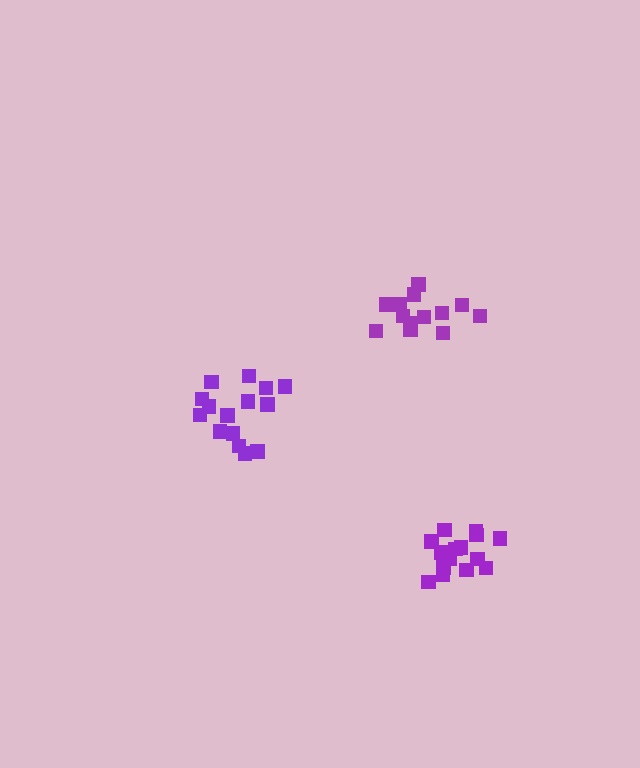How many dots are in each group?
Group 1: 15 dots, Group 2: 14 dots, Group 3: 15 dots (44 total).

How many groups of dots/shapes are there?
There are 3 groups.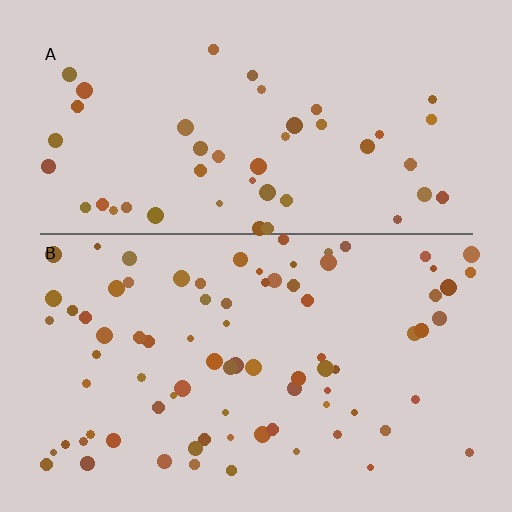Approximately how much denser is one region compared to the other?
Approximately 1.8× — region B over region A.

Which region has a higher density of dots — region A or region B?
B (the bottom).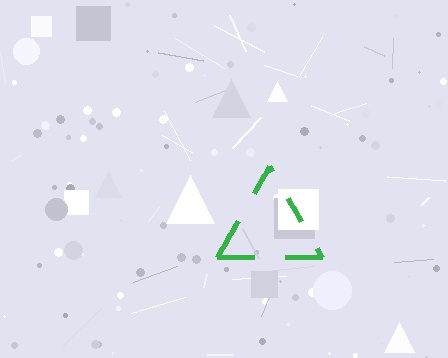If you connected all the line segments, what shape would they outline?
They would outline a triangle.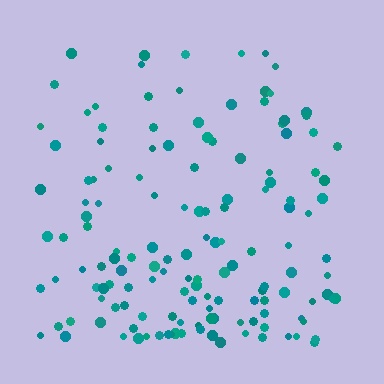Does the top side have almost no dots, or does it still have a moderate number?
Still a moderate number, just noticeably fewer than the bottom.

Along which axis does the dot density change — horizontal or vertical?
Vertical.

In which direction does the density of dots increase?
From top to bottom, with the bottom side densest.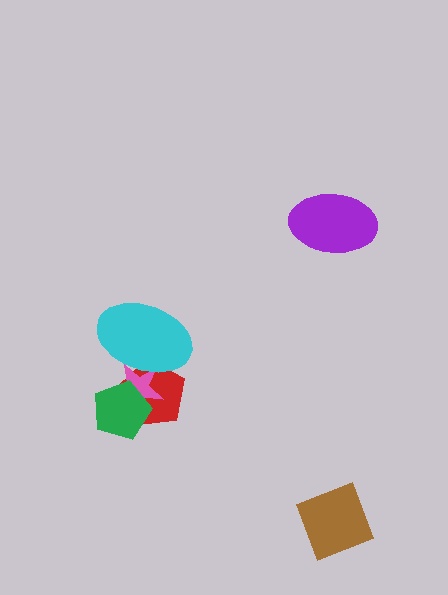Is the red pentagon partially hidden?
Yes, it is partially covered by another shape.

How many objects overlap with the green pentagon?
2 objects overlap with the green pentagon.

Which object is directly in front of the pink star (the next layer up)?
The green pentagon is directly in front of the pink star.